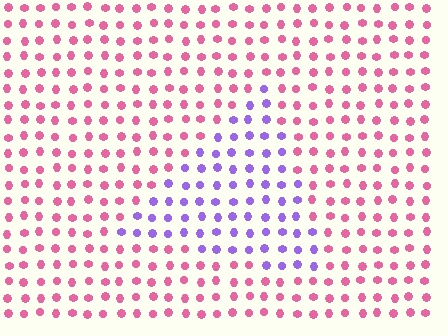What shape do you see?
I see a triangle.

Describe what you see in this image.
The image is filled with small pink elements in a uniform arrangement. A triangle-shaped region is visible where the elements are tinted to a slightly different hue, forming a subtle color boundary.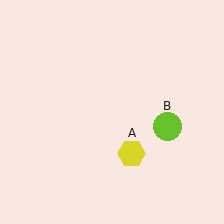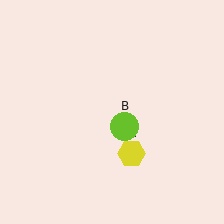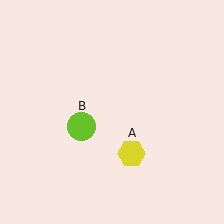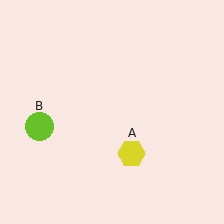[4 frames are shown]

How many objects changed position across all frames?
1 object changed position: lime circle (object B).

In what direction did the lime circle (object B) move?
The lime circle (object B) moved left.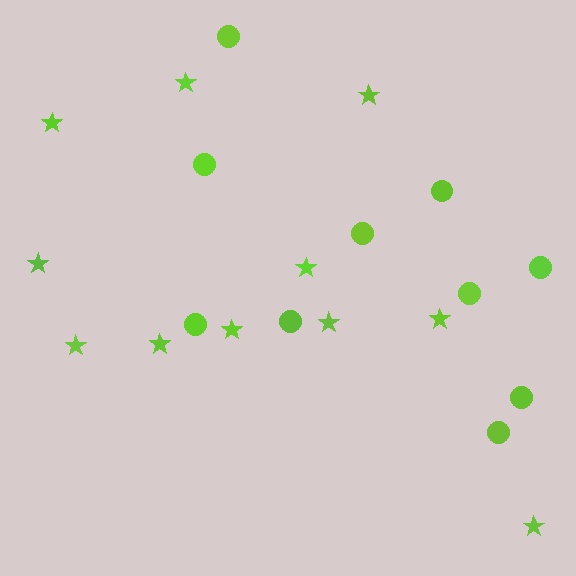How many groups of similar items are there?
There are 2 groups: one group of stars (11) and one group of circles (10).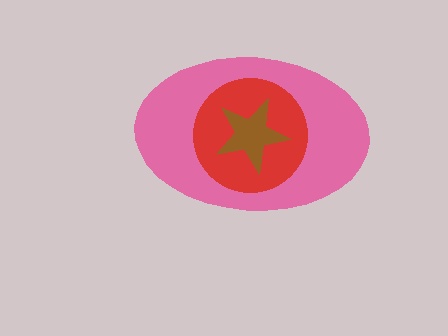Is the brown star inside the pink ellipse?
Yes.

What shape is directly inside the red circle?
The brown star.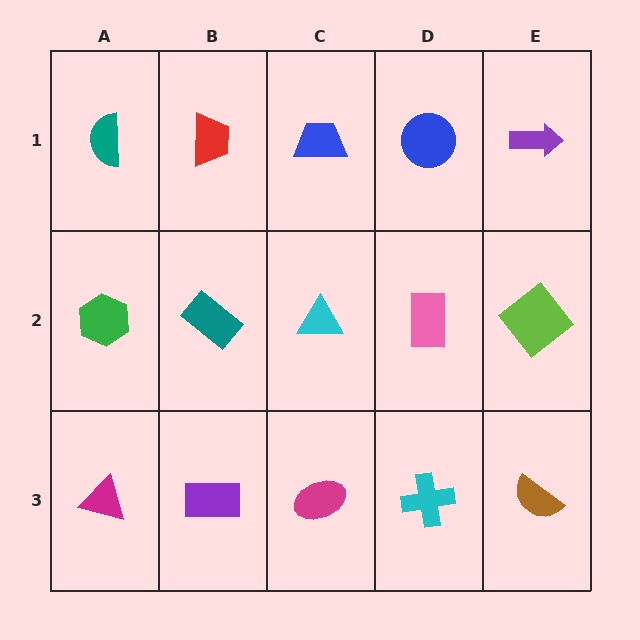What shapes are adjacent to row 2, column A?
A teal semicircle (row 1, column A), a magenta triangle (row 3, column A), a teal rectangle (row 2, column B).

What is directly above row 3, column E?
A lime diamond.